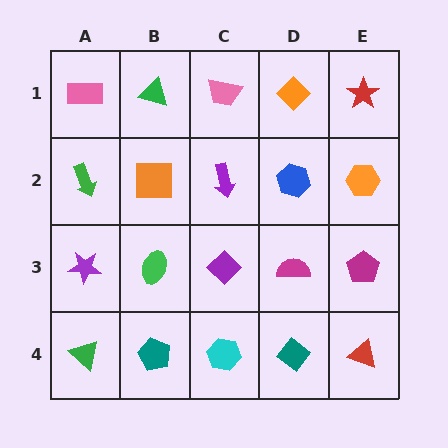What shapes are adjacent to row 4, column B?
A green ellipse (row 3, column B), a green triangle (row 4, column A), a cyan hexagon (row 4, column C).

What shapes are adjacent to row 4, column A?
A purple star (row 3, column A), a teal pentagon (row 4, column B).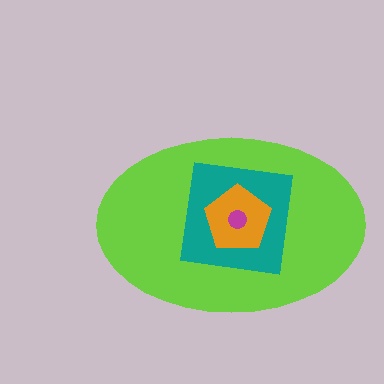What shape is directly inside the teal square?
The orange pentagon.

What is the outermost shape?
The lime ellipse.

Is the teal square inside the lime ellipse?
Yes.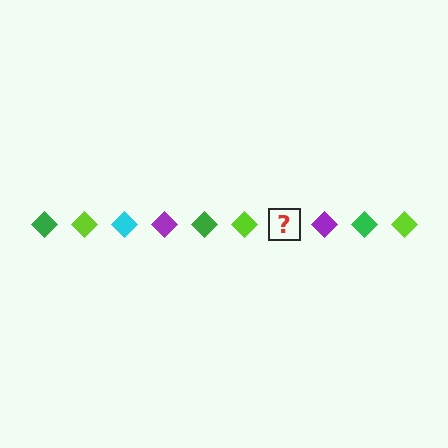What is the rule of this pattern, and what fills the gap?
The rule is that the pattern cycles through green, lime, cyan, purple diamonds. The gap should be filled with a cyan diamond.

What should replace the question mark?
The question mark should be replaced with a cyan diamond.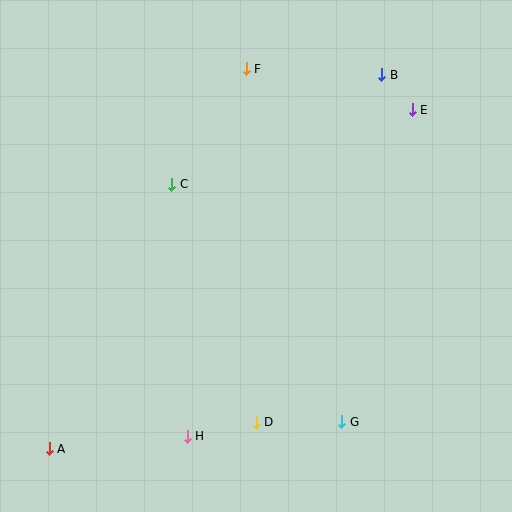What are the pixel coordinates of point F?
Point F is at (246, 69).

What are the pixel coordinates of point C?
Point C is at (172, 184).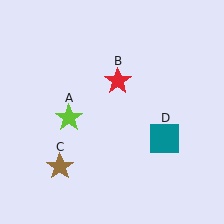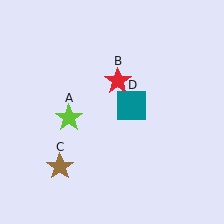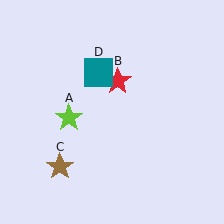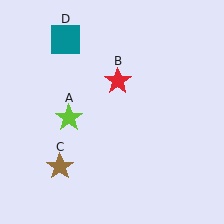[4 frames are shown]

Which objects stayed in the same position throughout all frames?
Lime star (object A) and red star (object B) and brown star (object C) remained stationary.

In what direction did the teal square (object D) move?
The teal square (object D) moved up and to the left.